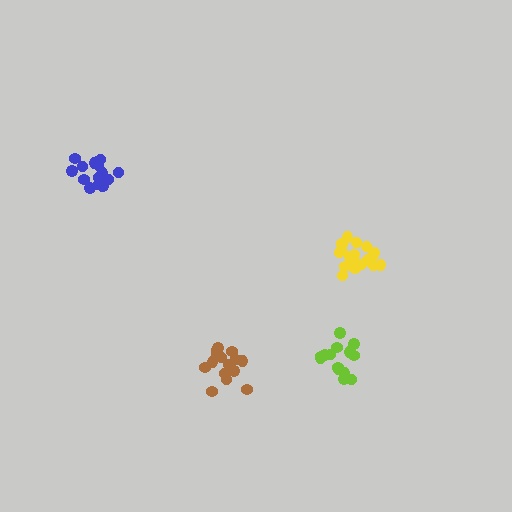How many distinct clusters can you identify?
There are 4 distinct clusters.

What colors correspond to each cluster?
The clusters are colored: yellow, lime, brown, blue.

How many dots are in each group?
Group 1: 18 dots, Group 2: 15 dots, Group 3: 15 dots, Group 4: 17 dots (65 total).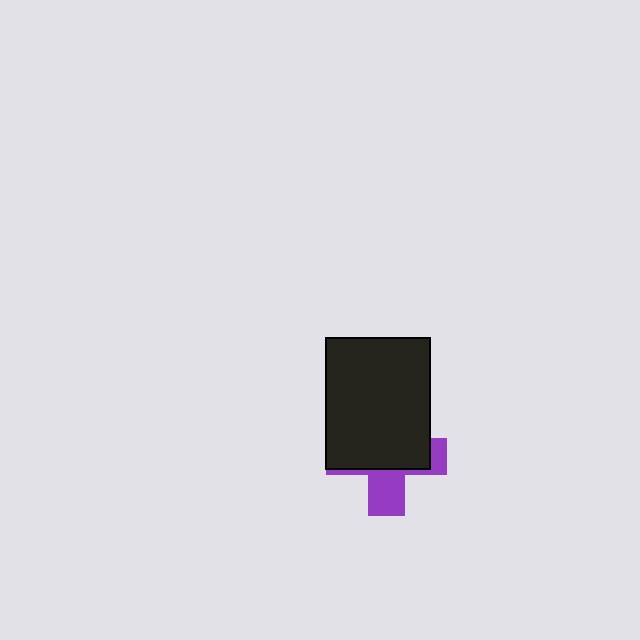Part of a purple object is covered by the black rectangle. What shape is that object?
It is a cross.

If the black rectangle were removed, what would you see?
You would see the complete purple cross.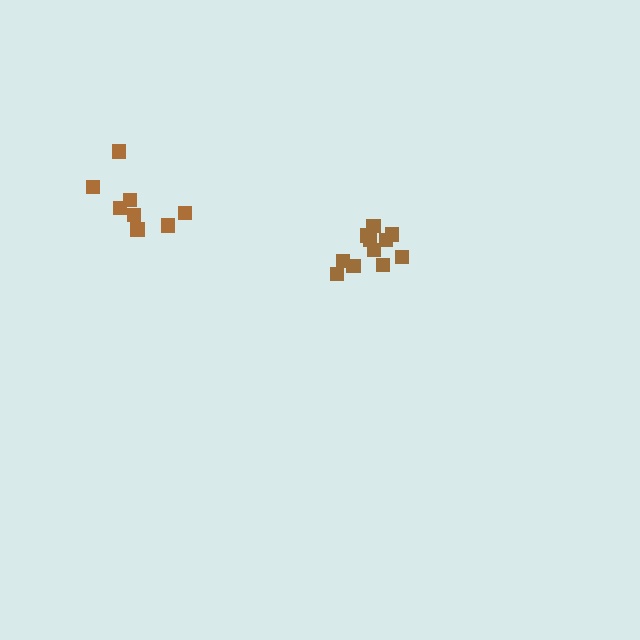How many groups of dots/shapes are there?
There are 2 groups.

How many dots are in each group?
Group 1: 11 dots, Group 2: 8 dots (19 total).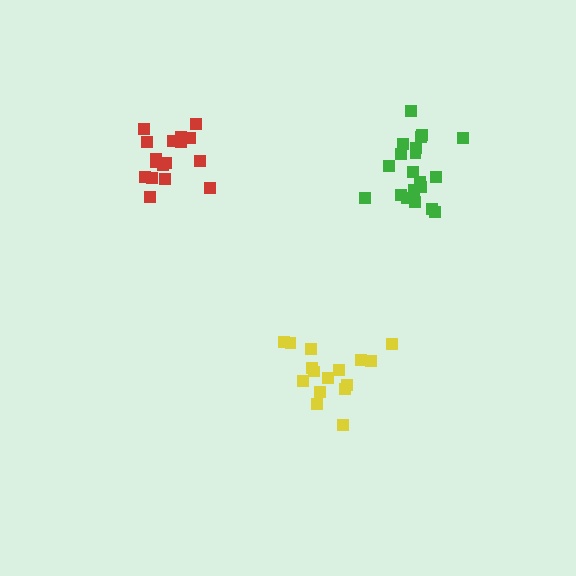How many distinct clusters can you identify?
There are 3 distinct clusters.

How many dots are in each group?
Group 1: 20 dots, Group 2: 16 dots, Group 3: 17 dots (53 total).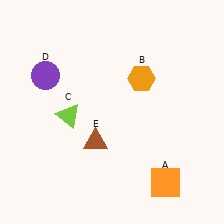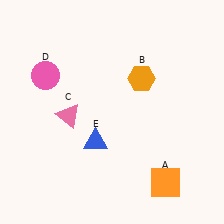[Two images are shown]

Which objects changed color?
C changed from lime to pink. D changed from purple to pink. E changed from brown to blue.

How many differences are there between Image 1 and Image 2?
There are 3 differences between the two images.